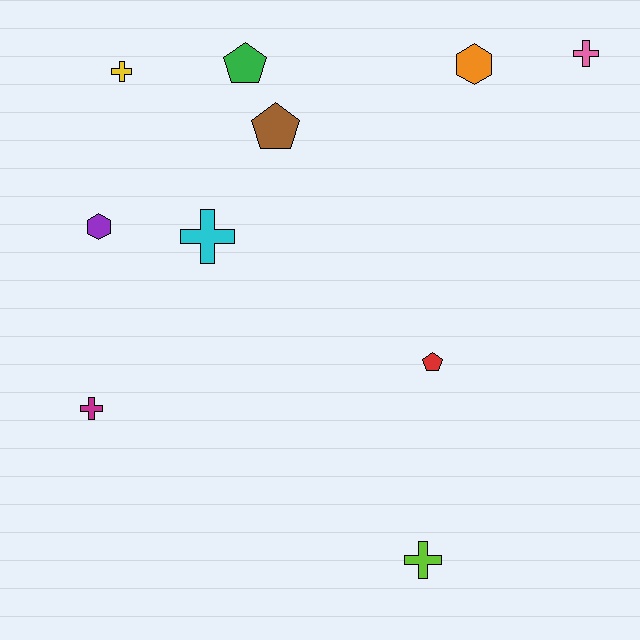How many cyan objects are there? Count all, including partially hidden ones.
There is 1 cyan object.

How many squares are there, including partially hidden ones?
There are no squares.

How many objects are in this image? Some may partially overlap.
There are 10 objects.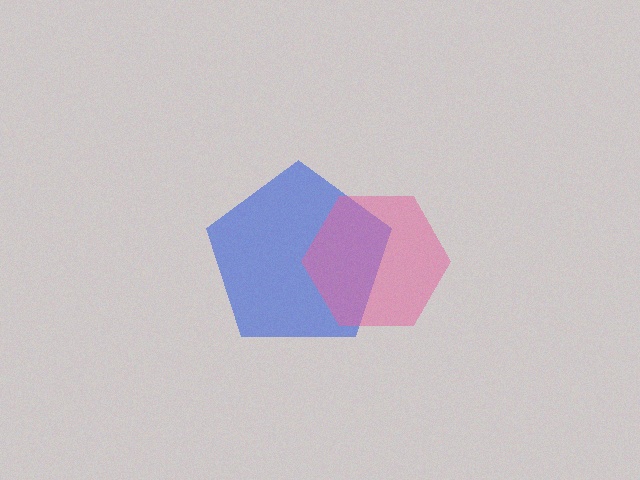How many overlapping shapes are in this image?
There are 2 overlapping shapes in the image.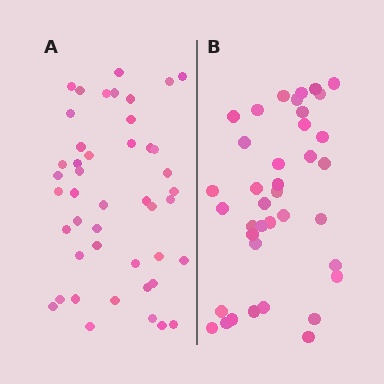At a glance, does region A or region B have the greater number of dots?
Region A (the left region) has more dots.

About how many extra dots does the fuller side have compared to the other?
Region A has roughly 8 or so more dots than region B.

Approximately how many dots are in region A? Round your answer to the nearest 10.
About 40 dots. (The exact count is 45, which rounds to 40.)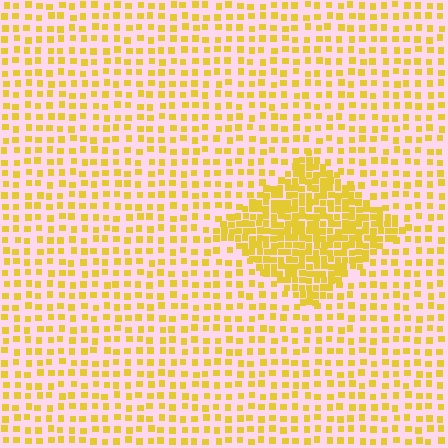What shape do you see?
I see a diamond.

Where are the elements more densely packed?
The elements are more densely packed inside the diamond boundary.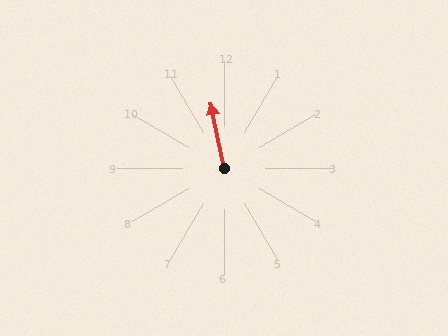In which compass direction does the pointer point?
North.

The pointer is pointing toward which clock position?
Roughly 12 o'clock.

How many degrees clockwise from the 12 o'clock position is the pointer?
Approximately 348 degrees.